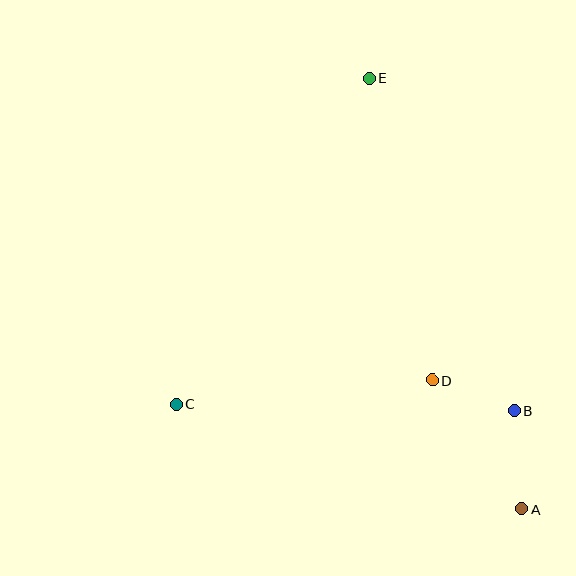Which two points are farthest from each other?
Points A and E are farthest from each other.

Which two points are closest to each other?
Points B and D are closest to each other.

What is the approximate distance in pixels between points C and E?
The distance between C and E is approximately 379 pixels.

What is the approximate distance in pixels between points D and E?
The distance between D and E is approximately 309 pixels.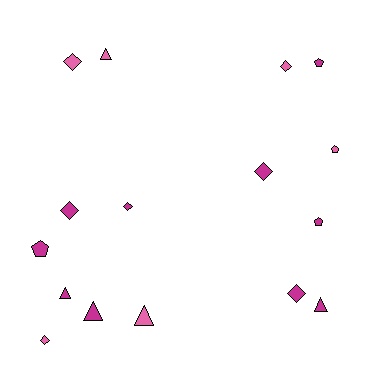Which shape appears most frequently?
Diamond, with 7 objects.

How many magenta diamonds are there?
There are 4 magenta diamonds.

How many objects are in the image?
There are 16 objects.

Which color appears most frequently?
Magenta, with 10 objects.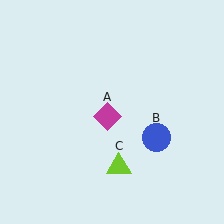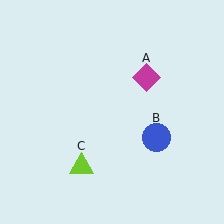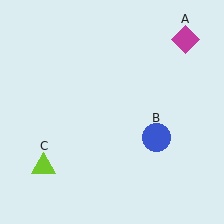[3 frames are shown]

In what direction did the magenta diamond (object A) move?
The magenta diamond (object A) moved up and to the right.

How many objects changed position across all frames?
2 objects changed position: magenta diamond (object A), lime triangle (object C).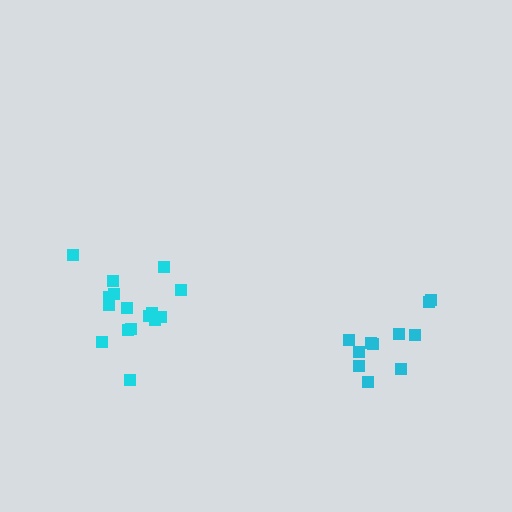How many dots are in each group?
Group 1: 11 dots, Group 2: 16 dots (27 total).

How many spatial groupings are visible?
There are 2 spatial groupings.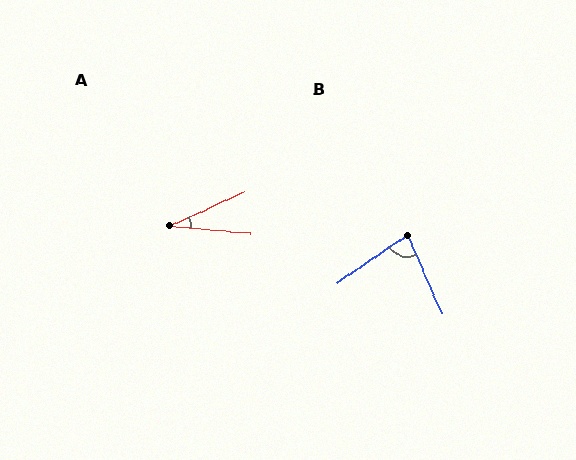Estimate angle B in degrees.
Approximately 79 degrees.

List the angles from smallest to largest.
A (30°), B (79°).